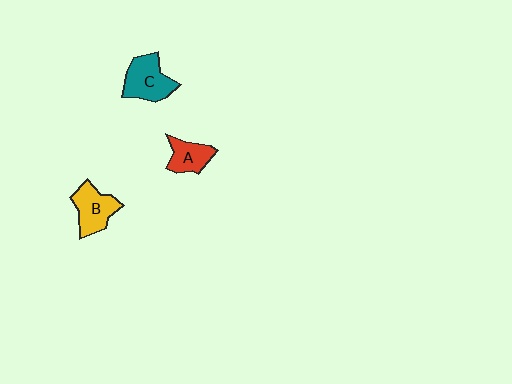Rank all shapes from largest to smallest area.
From largest to smallest: C (teal), B (yellow), A (red).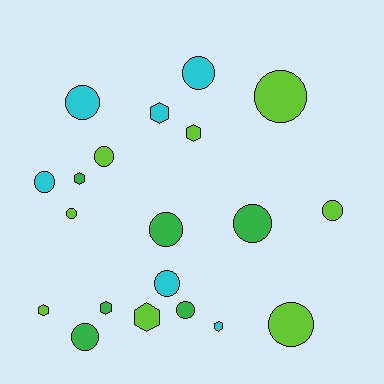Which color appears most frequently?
Lime, with 8 objects.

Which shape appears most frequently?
Circle, with 13 objects.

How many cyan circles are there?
There are 4 cyan circles.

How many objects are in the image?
There are 20 objects.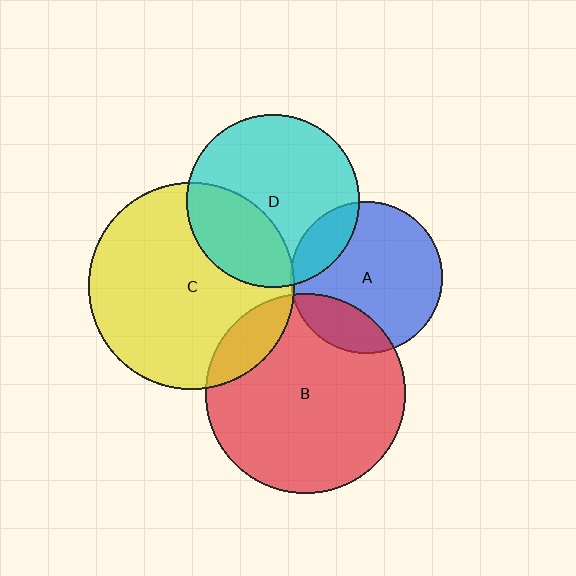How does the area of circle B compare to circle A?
Approximately 1.7 times.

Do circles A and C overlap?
Yes.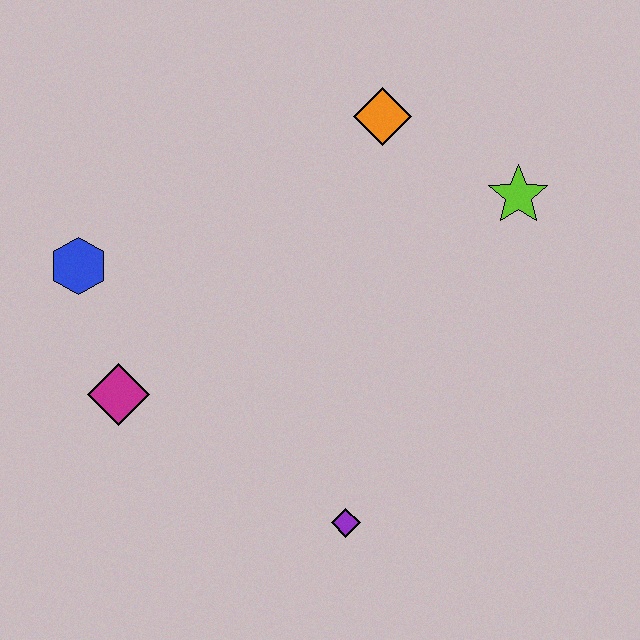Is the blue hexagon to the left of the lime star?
Yes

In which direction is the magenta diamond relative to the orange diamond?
The magenta diamond is below the orange diamond.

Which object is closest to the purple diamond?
The magenta diamond is closest to the purple diamond.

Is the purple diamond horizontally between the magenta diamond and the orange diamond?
Yes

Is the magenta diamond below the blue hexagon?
Yes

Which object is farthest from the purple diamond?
The orange diamond is farthest from the purple diamond.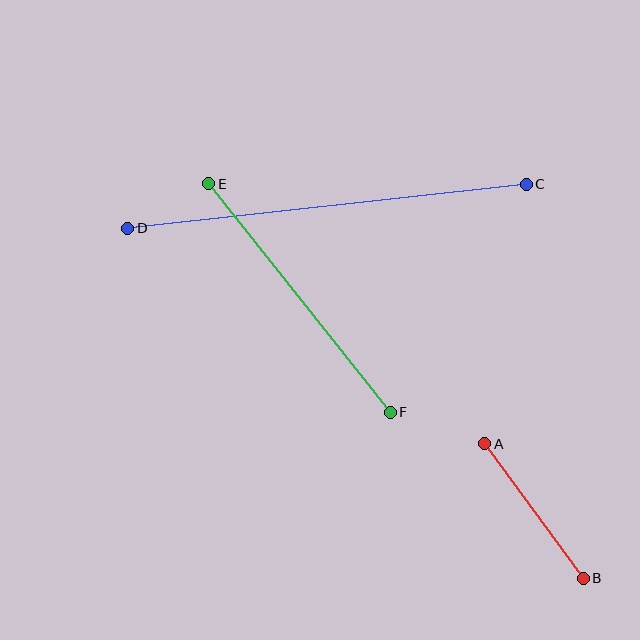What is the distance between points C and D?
The distance is approximately 401 pixels.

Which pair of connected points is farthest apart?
Points C and D are farthest apart.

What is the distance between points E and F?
The distance is approximately 292 pixels.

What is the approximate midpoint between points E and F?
The midpoint is at approximately (300, 298) pixels.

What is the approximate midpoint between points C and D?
The midpoint is at approximately (327, 206) pixels.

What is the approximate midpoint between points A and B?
The midpoint is at approximately (534, 511) pixels.